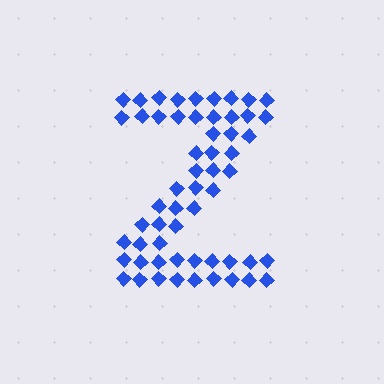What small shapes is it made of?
It is made of small diamonds.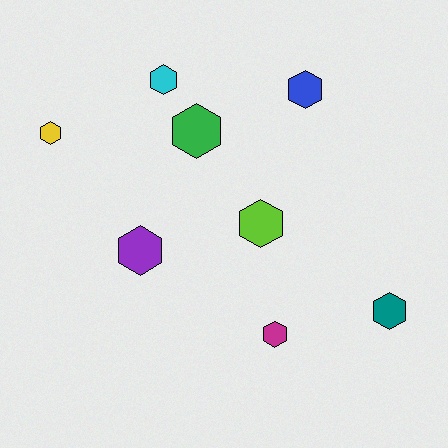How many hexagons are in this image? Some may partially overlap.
There are 8 hexagons.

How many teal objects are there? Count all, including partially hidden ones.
There is 1 teal object.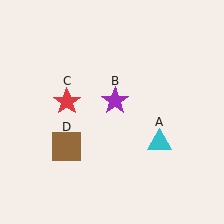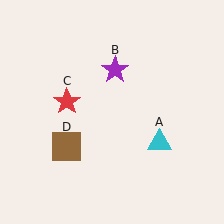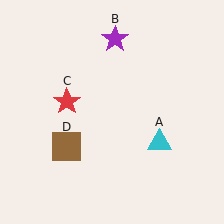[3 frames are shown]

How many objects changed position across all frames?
1 object changed position: purple star (object B).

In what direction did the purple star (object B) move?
The purple star (object B) moved up.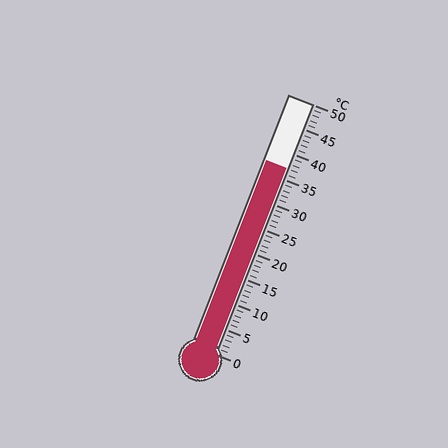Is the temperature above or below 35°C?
The temperature is above 35°C.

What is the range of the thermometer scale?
The thermometer scale ranges from 0°C to 50°C.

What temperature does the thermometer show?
The thermometer shows approximately 37°C.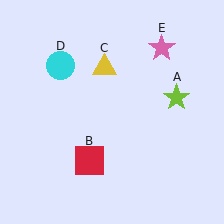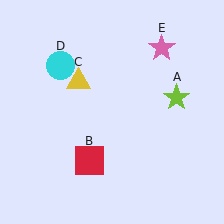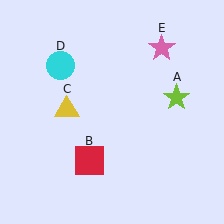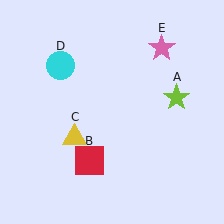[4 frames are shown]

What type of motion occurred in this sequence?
The yellow triangle (object C) rotated counterclockwise around the center of the scene.